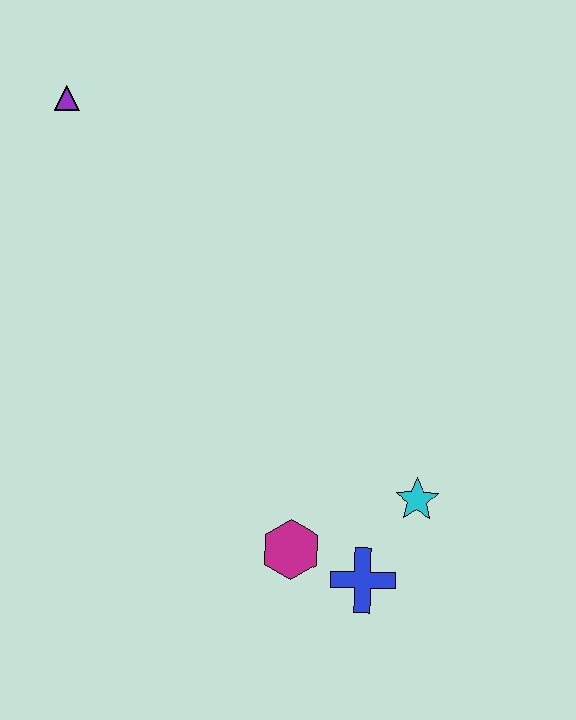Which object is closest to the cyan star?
The blue cross is closest to the cyan star.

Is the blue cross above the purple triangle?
No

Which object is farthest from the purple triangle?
The blue cross is farthest from the purple triangle.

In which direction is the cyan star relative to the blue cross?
The cyan star is above the blue cross.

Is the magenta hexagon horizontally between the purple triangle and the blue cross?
Yes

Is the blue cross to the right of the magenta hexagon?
Yes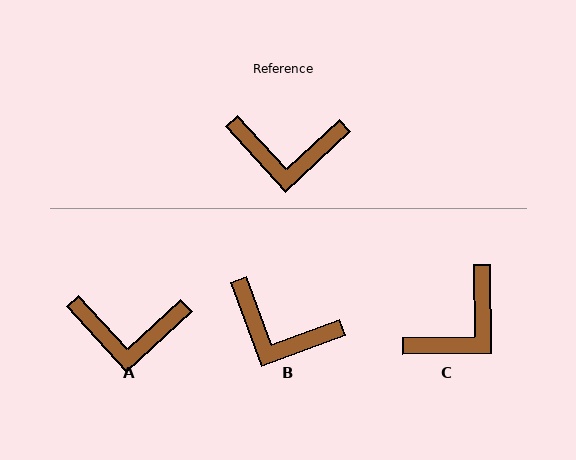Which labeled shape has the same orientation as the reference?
A.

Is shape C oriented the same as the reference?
No, it is off by about 48 degrees.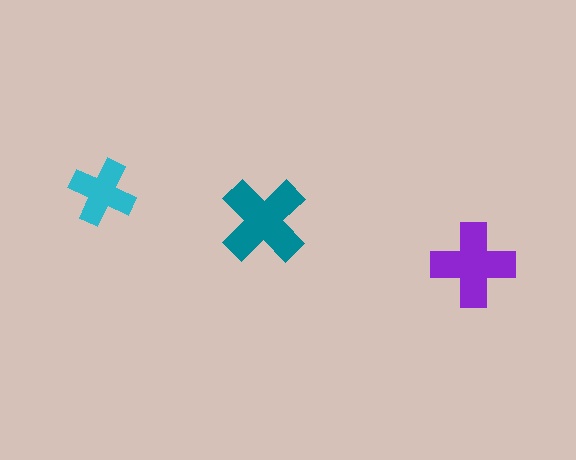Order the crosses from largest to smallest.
the teal one, the purple one, the cyan one.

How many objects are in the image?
There are 3 objects in the image.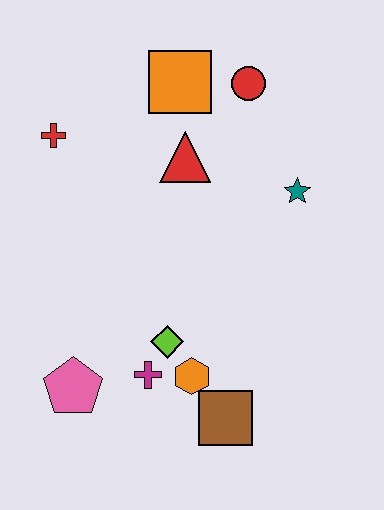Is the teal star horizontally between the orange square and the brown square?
No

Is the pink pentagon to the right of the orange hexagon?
No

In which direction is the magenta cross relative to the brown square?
The magenta cross is to the left of the brown square.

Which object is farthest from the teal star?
The pink pentagon is farthest from the teal star.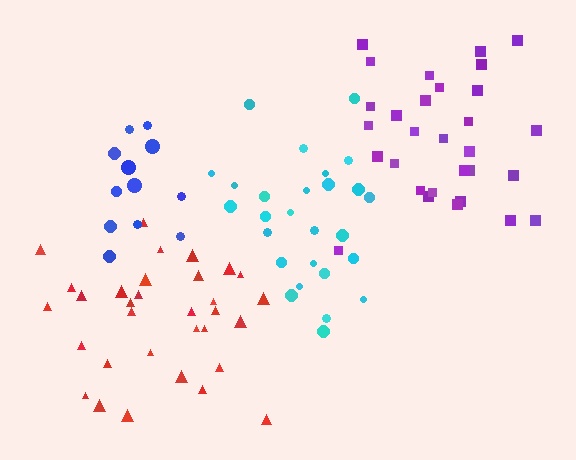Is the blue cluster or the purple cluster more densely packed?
Blue.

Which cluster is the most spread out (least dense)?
Red.